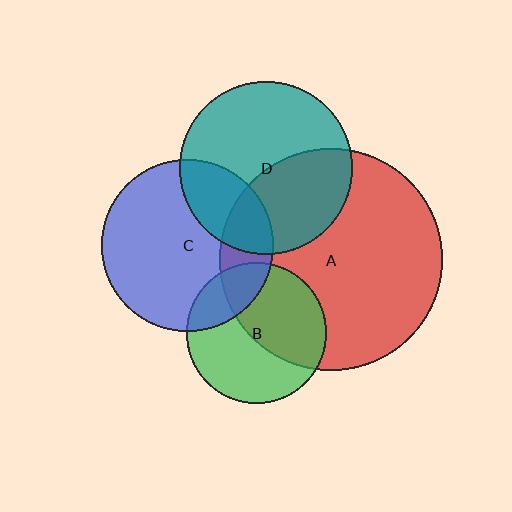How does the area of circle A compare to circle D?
Approximately 1.7 times.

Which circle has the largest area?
Circle A (red).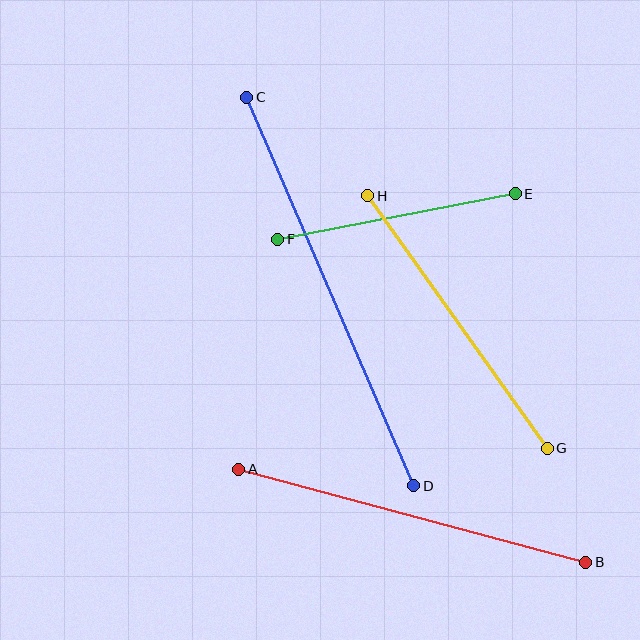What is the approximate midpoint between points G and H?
The midpoint is at approximately (457, 322) pixels.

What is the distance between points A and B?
The distance is approximately 359 pixels.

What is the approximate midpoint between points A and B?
The midpoint is at approximately (412, 516) pixels.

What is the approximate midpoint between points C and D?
The midpoint is at approximately (330, 292) pixels.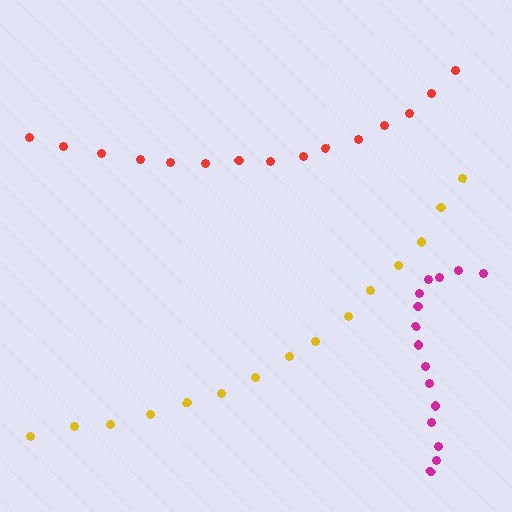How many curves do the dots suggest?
There are 3 distinct paths.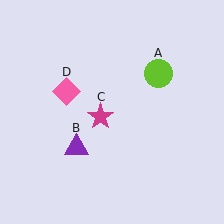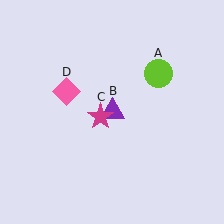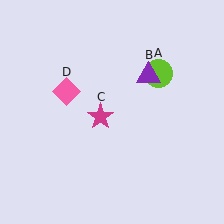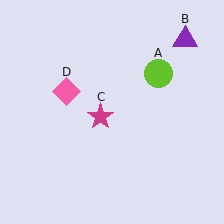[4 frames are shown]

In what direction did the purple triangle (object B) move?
The purple triangle (object B) moved up and to the right.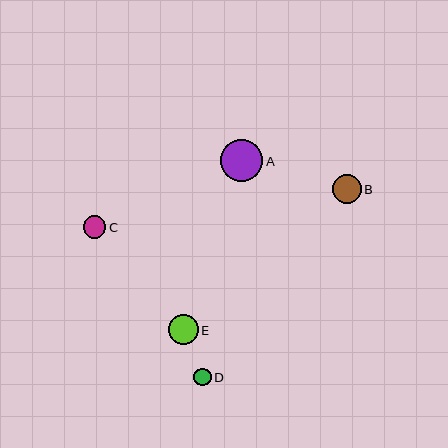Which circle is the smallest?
Circle D is the smallest with a size of approximately 17 pixels.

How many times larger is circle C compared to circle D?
Circle C is approximately 1.3 times the size of circle D.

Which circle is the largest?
Circle A is the largest with a size of approximately 42 pixels.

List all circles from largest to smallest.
From largest to smallest: A, E, B, C, D.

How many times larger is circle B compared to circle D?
Circle B is approximately 1.7 times the size of circle D.